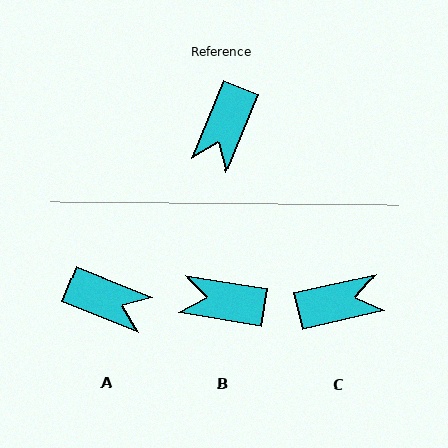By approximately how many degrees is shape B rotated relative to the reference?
Approximately 77 degrees clockwise.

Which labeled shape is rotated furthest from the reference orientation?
C, about 125 degrees away.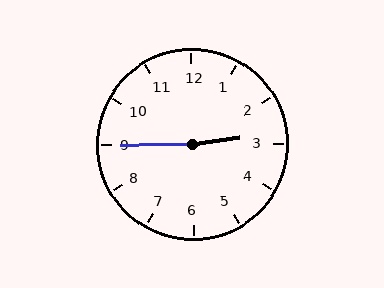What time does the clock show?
2:45.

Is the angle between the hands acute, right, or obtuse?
It is obtuse.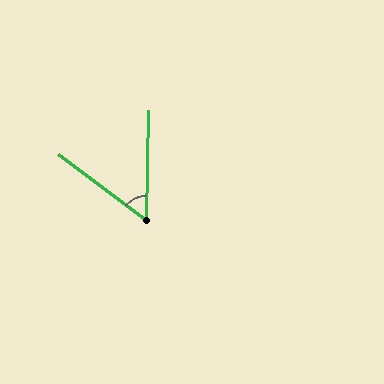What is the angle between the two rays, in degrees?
Approximately 54 degrees.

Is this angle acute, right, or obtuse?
It is acute.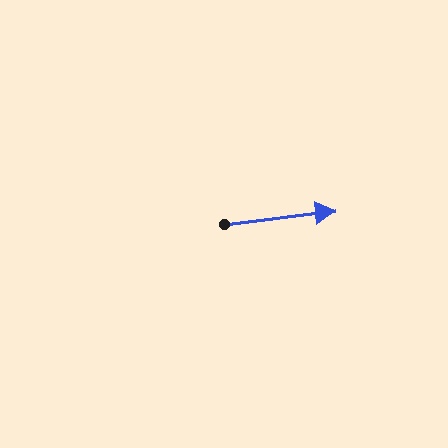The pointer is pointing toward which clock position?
Roughly 3 o'clock.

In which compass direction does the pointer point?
East.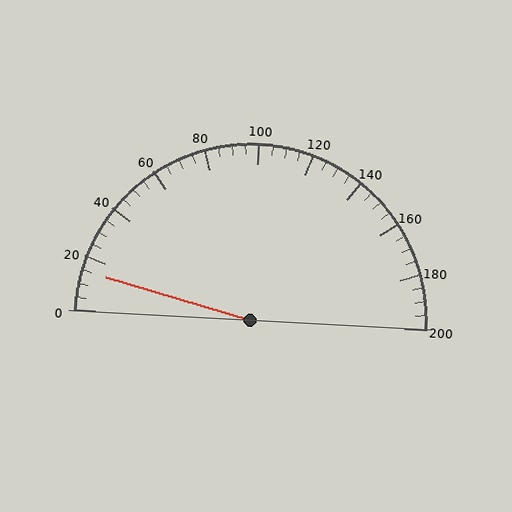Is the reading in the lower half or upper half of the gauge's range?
The reading is in the lower half of the range (0 to 200).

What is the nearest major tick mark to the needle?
The nearest major tick mark is 20.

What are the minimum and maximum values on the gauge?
The gauge ranges from 0 to 200.